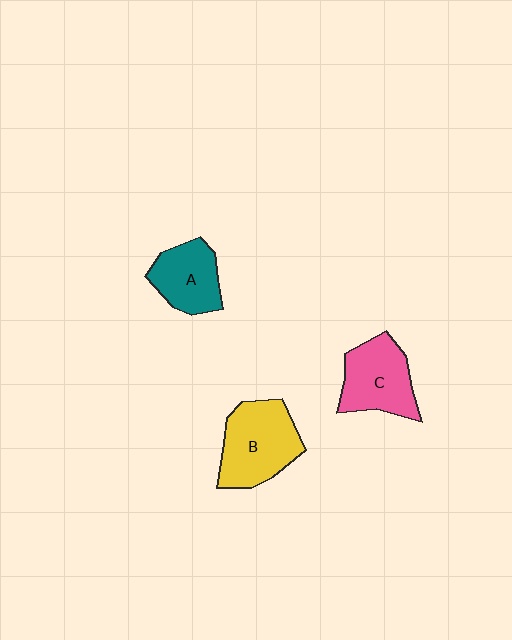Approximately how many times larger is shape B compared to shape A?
Approximately 1.4 times.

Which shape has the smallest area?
Shape A (teal).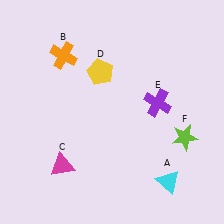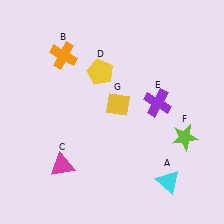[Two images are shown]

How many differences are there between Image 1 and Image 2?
There is 1 difference between the two images.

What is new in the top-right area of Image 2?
A yellow diamond (G) was added in the top-right area of Image 2.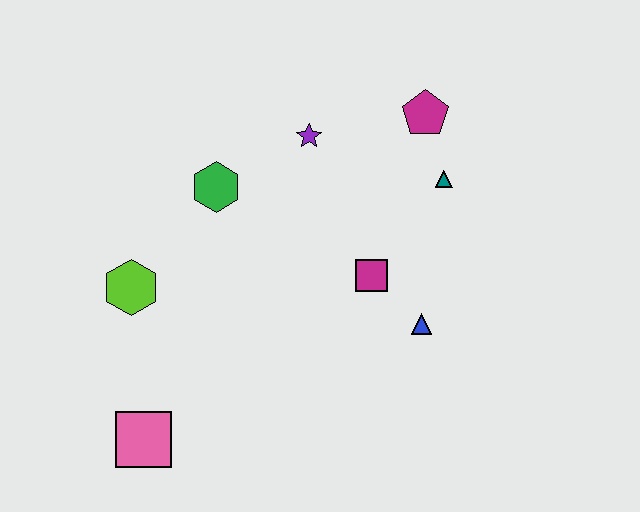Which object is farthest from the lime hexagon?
The magenta pentagon is farthest from the lime hexagon.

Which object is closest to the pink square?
The lime hexagon is closest to the pink square.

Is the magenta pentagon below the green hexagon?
No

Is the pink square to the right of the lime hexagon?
Yes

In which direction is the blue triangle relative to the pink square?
The blue triangle is to the right of the pink square.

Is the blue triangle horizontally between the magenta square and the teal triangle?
Yes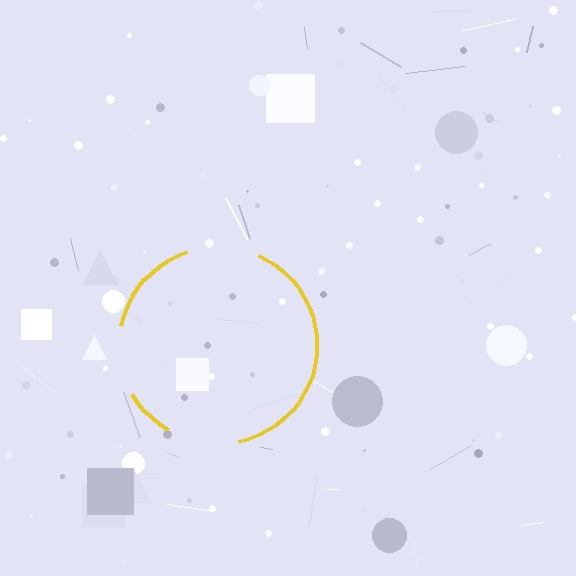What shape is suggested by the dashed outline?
The dashed outline suggests a circle.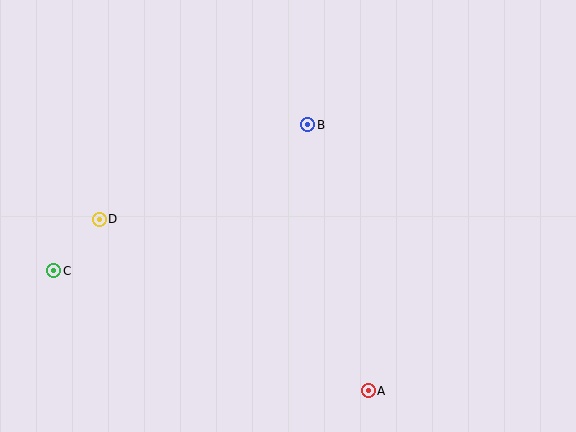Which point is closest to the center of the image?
Point B at (308, 125) is closest to the center.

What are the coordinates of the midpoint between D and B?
The midpoint between D and B is at (203, 172).